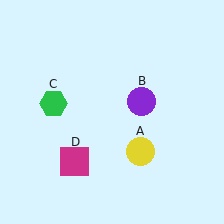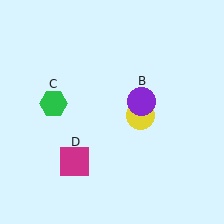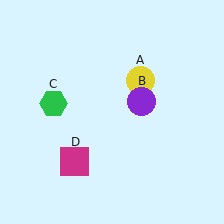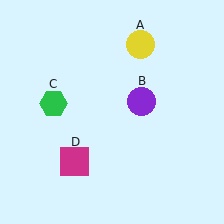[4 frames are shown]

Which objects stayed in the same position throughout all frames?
Purple circle (object B) and green hexagon (object C) and magenta square (object D) remained stationary.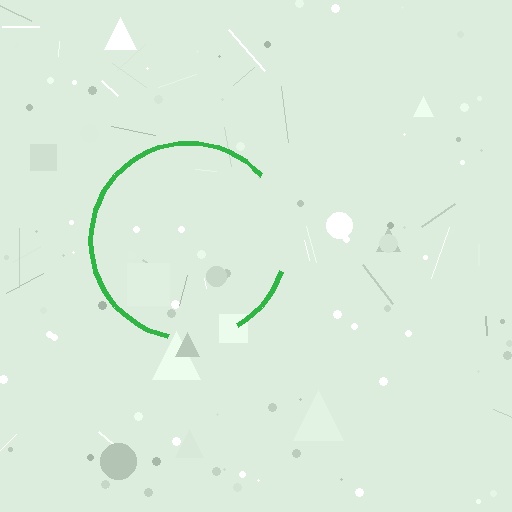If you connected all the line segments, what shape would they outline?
They would outline a circle.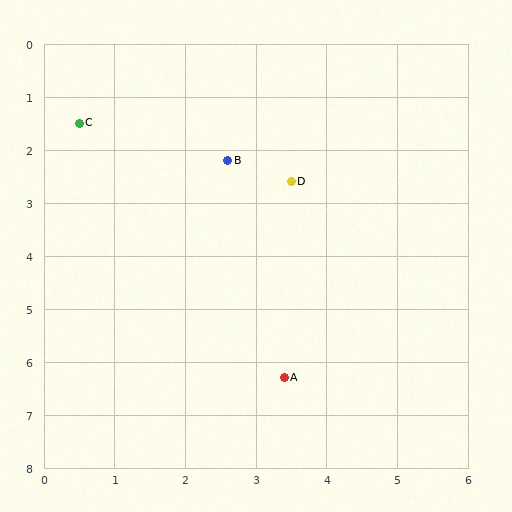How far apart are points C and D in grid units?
Points C and D are about 3.2 grid units apart.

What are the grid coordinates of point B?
Point B is at approximately (2.6, 2.2).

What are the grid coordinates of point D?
Point D is at approximately (3.5, 2.6).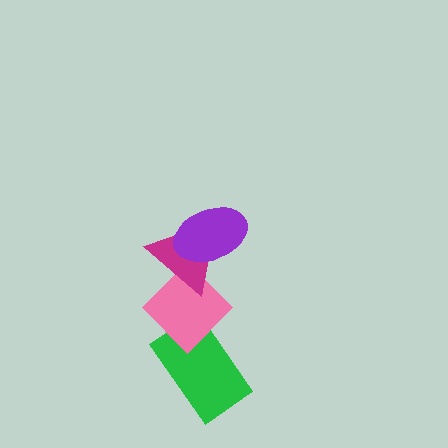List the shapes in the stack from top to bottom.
From top to bottom: the purple ellipse, the magenta triangle, the pink diamond, the green rectangle.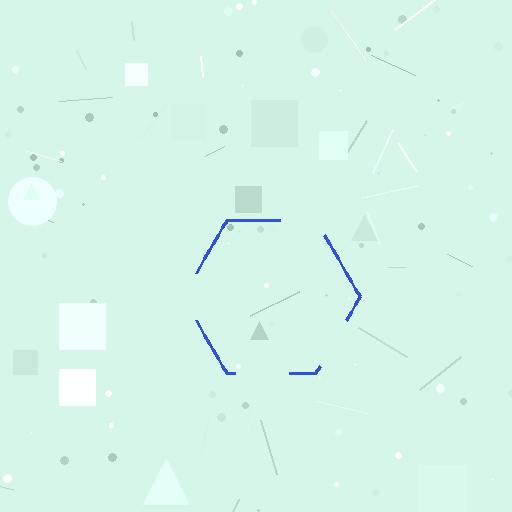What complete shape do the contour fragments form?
The contour fragments form a hexagon.